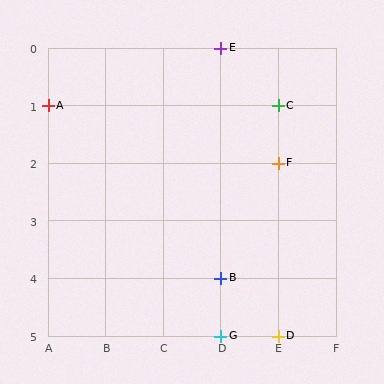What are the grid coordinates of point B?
Point B is at grid coordinates (D, 4).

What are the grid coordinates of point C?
Point C is at grid coordinates (E, 1).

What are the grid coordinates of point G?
Point G is at grid coordinates (D, 5).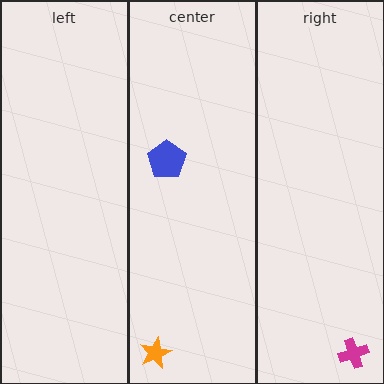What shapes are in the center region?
The orange star, the blue pentagon.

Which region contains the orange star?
The center region.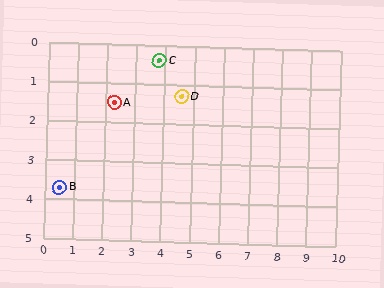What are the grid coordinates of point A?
Point A is at approximately (2.3, 1.5).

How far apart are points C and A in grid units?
Points C and A are about 1.9 grid units apart.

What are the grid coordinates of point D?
Point D is at approximately (4.6, 1.3).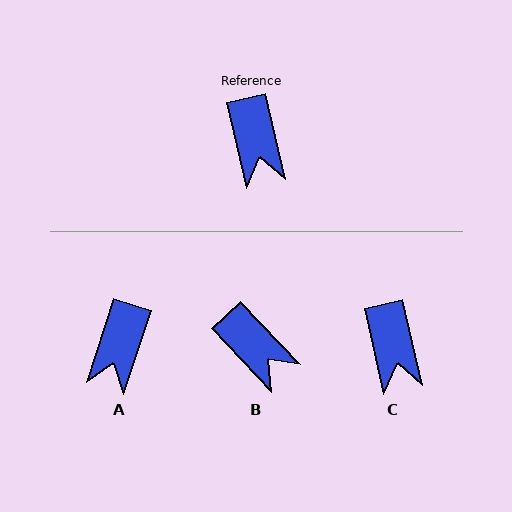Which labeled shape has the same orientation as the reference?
C.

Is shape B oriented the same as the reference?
No, it is off by about 30 degrees.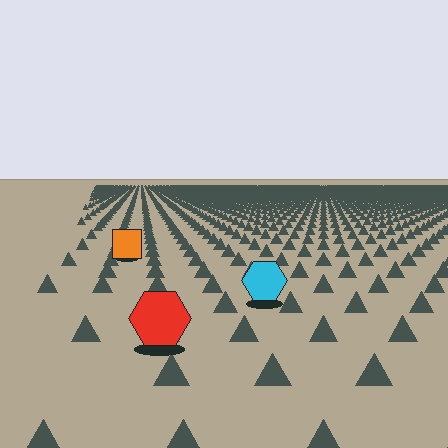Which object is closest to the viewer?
The red hexagon is closest. The texture marks near it are larger and more spread out.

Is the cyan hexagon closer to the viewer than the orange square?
Yes. The cyan hexagon is closer — you can tell from the texture gradient: the ground texture is coarser near it.